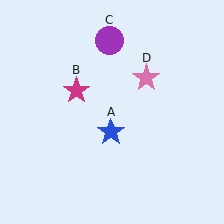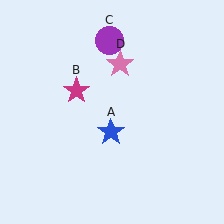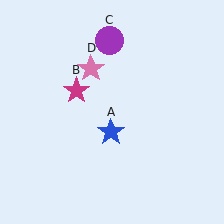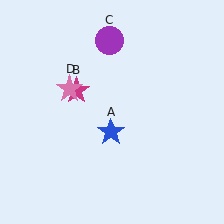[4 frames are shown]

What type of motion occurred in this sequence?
The pink star (object D) rotated counterclockwise around the center of the scene.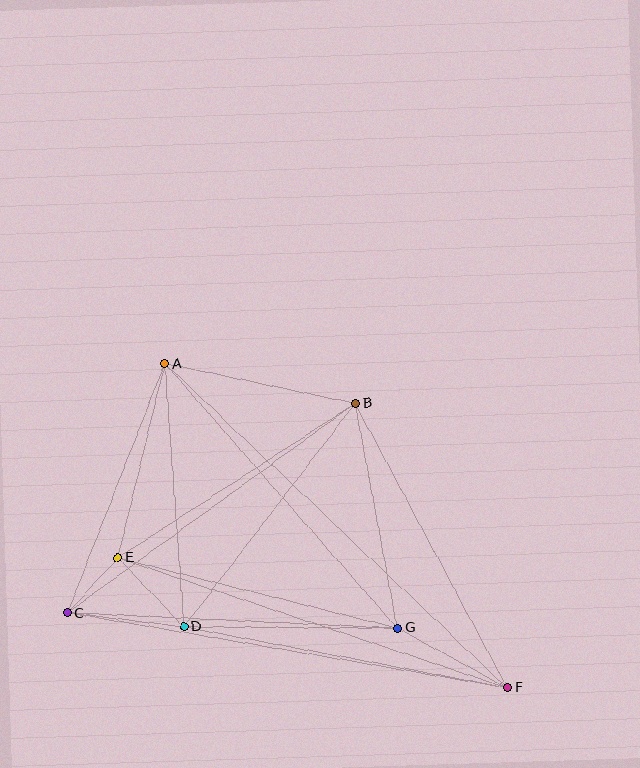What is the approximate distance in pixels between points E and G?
The distance between E and G is approximately 288 pixels.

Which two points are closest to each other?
Points C and E are closest to each other.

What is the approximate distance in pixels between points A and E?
The distance between A and E is approximately 200 pixels.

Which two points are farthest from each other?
Points A and F are farthest from each other.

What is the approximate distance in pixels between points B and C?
The distance between B and C is approximately 356 pixels.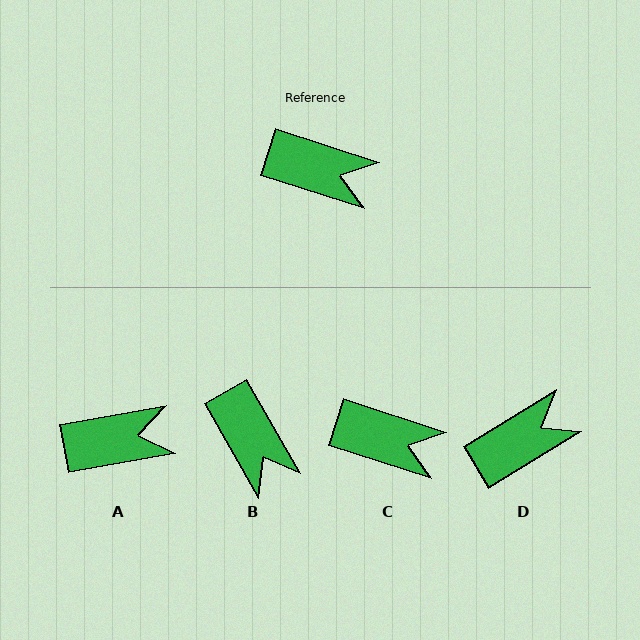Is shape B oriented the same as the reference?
No, it is off by about 42 degrees.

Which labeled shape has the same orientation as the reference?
C.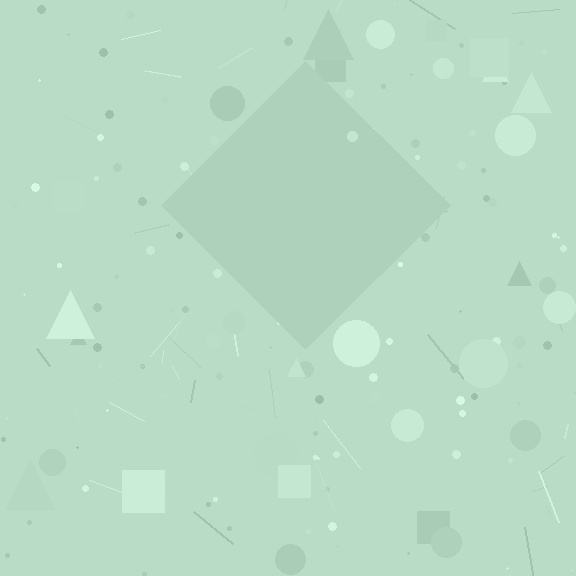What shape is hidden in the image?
A diamond is hidden in the image.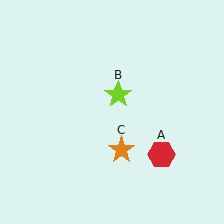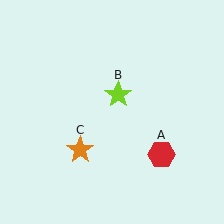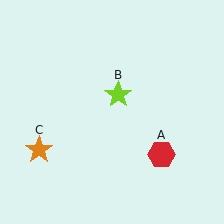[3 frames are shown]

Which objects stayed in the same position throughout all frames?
Red hexagon (object A) and lime star (object B) remained stationary.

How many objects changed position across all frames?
1 object changed position: orange star (object C).